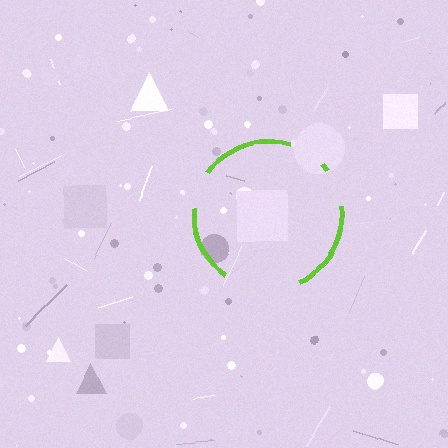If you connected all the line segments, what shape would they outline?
They would outline a circle.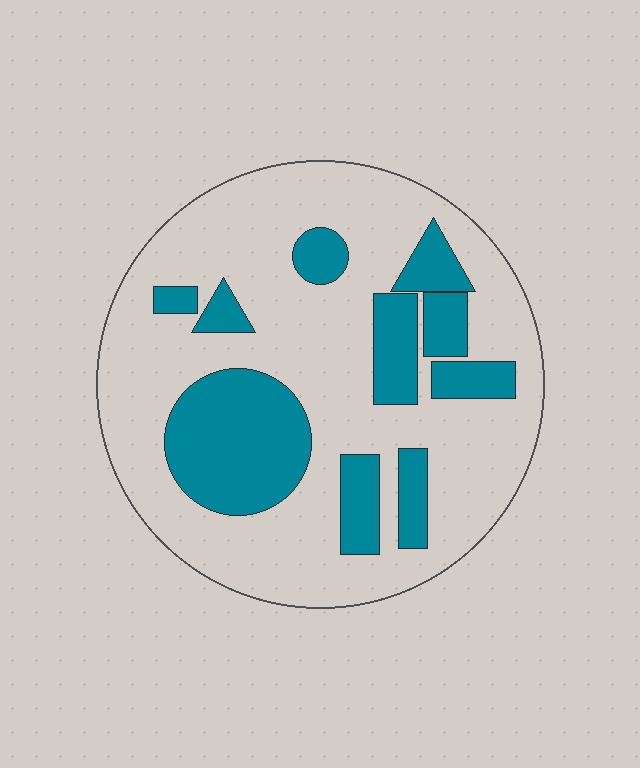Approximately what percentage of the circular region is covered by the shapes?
Approximately 30%.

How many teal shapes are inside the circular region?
10.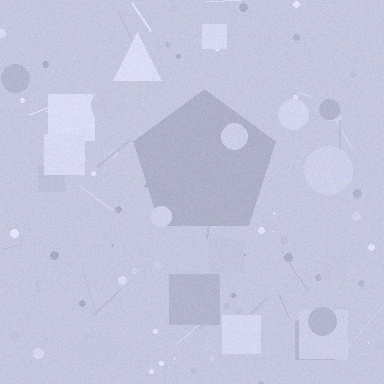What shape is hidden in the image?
A pentagon is hidden in the image.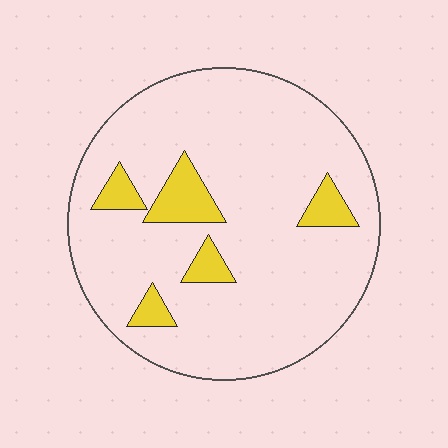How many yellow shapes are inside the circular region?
5.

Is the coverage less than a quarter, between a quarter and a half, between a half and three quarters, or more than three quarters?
Less than a quarter.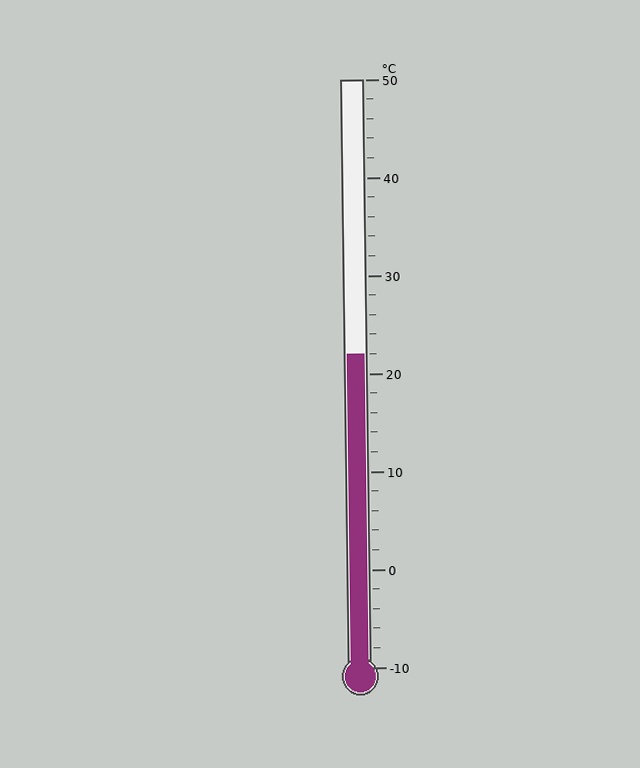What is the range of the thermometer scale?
The thermometer scale ranges from -10°C to 50°C.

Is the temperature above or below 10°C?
The temperature is above 10°C.